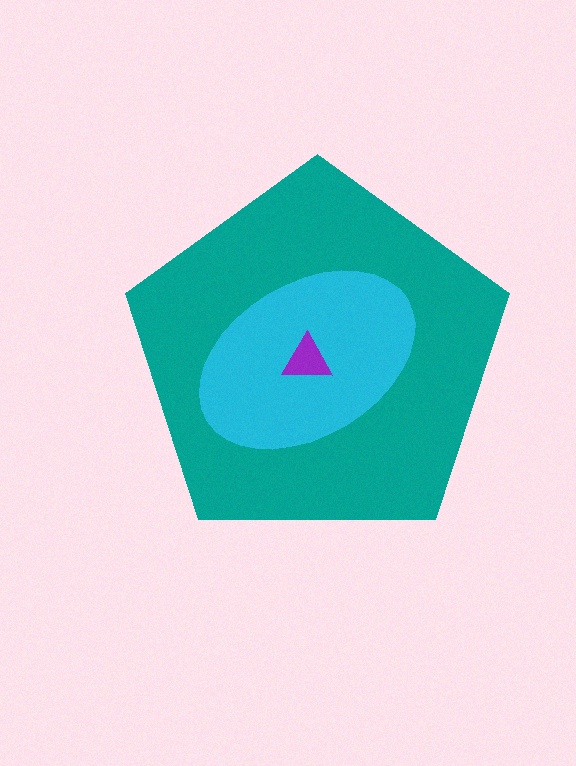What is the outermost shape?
The teal pentagon.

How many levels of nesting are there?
3.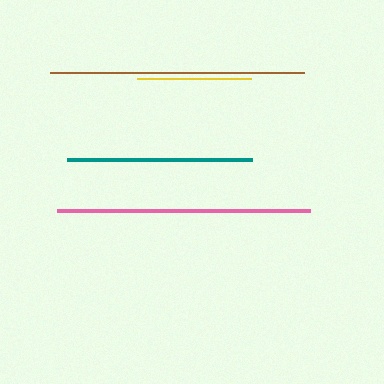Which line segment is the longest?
The brown line is the longest at approximately 255 pixels.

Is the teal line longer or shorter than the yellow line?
The teal line is longer than the yellow line.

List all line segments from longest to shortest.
From longest to shortest: brown, pink, teal, yellow.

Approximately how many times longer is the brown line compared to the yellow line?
The brown line is approximately 2.2 times the length of the yellow line.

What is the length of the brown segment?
The brown segment is approximately 255 pixels long.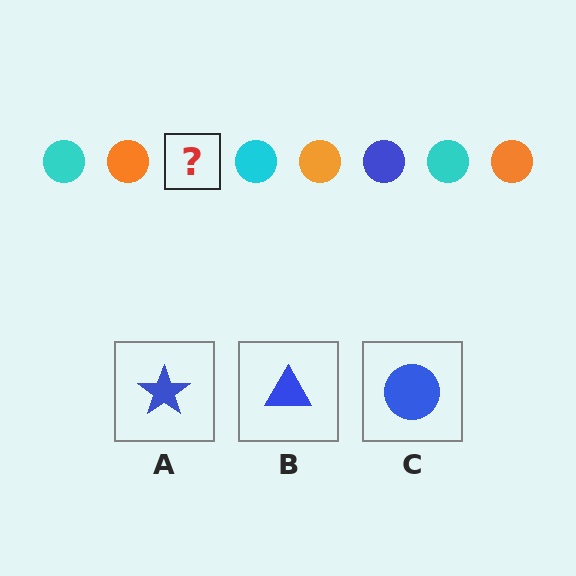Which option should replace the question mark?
Option C.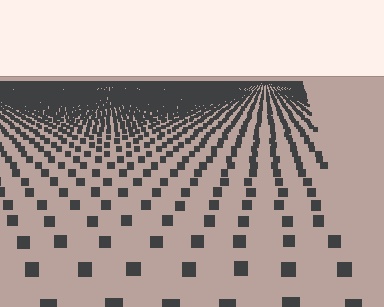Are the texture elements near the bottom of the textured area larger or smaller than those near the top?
Larger. Near the bottom, elements are closer to the viewer and appear at a bigger on-screen size.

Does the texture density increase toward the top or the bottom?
Density increases toward the top.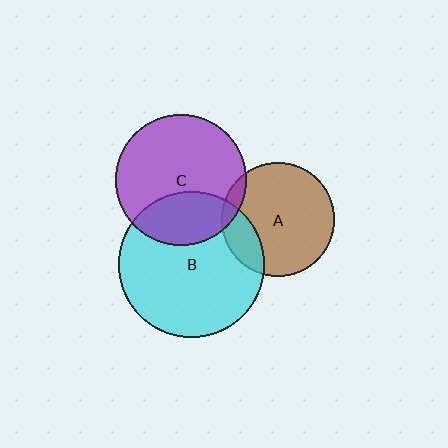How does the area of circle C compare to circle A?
Approximately 1.3 times.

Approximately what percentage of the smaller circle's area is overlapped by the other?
Approximately 20%.